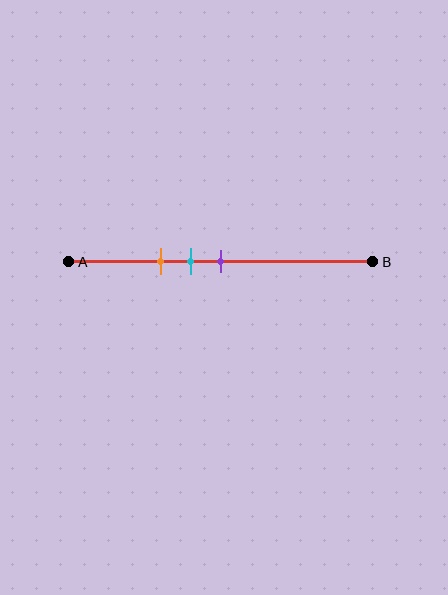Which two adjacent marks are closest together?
The cyan and purple marks are the closest adjacent pair.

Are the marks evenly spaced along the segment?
Yes, the marks are approximately evenly spaced.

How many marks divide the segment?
There are 3 marks dividing the segment.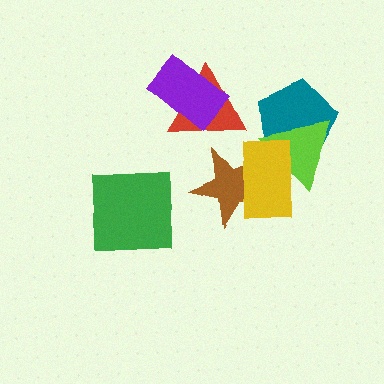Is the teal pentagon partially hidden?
Yes, it is partially covered by another shape.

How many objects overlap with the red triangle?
1 object overlaps with the red triangle.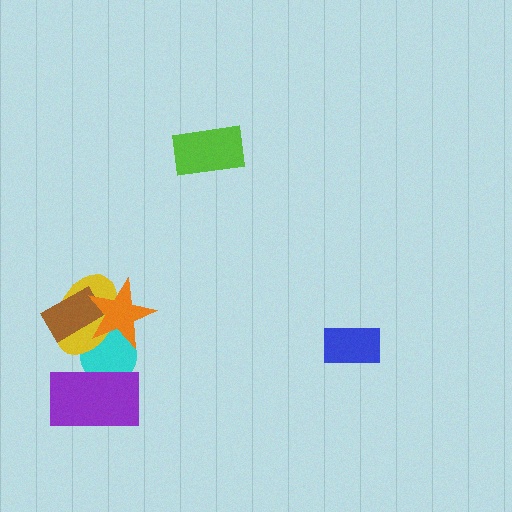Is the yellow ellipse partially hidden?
Yes, it is partially covered by another shape.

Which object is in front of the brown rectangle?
The orange star is in front of the brown rectangle.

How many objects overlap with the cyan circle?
3 objects overlap with the cyan circle.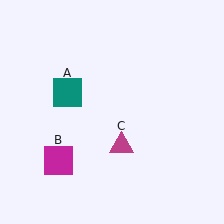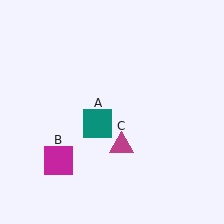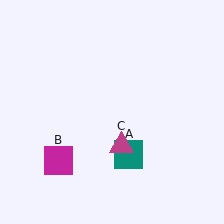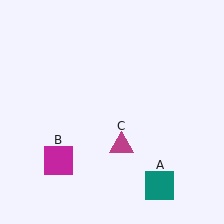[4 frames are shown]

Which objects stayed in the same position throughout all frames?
Magenta square (object B) and magenta triangle (object C) remained stationary.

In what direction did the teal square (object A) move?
The teal square (object A) moved down and to the right.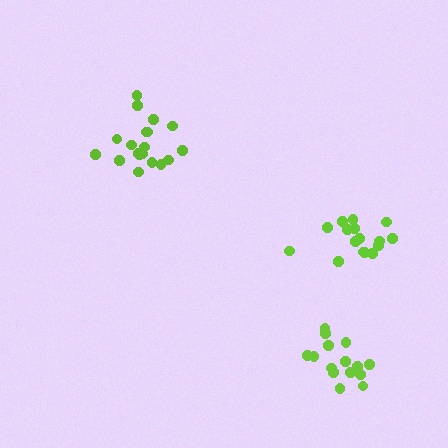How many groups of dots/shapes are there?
There are 3 groups.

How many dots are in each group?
Group 1: 19 dots, Group 2: 16 dots, Group 3: 15 dots (50 total).